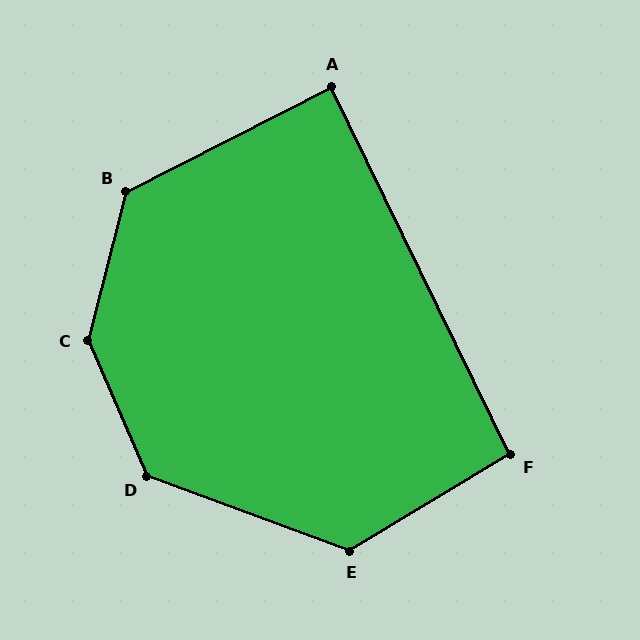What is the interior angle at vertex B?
Approximately 131 degrees (obtuse).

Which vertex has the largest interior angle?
C, at approximately 142 degrees.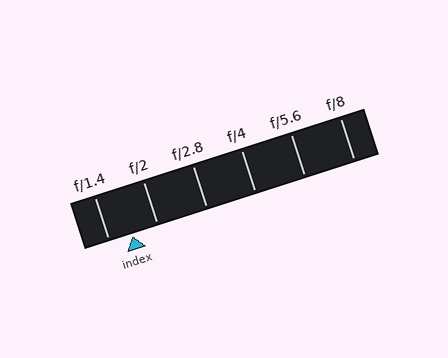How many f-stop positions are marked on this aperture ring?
There are 6 f-stop positions marked.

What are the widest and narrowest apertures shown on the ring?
The widest aperture shown is f/1.4 and the narrowest is f/8.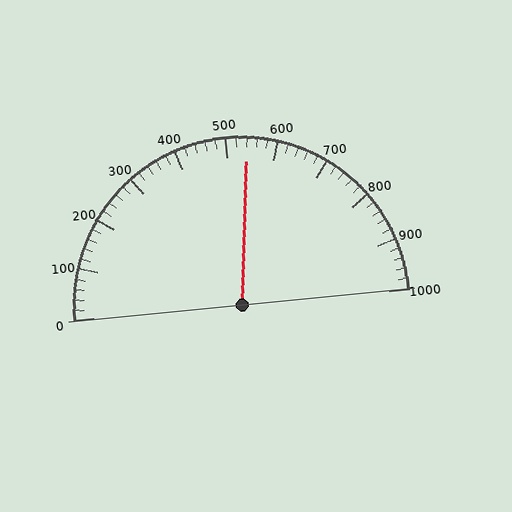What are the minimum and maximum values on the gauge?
The gauge ranges from 0 to 1000.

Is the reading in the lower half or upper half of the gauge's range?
The reading is in the upper half of the range (0 to 1000).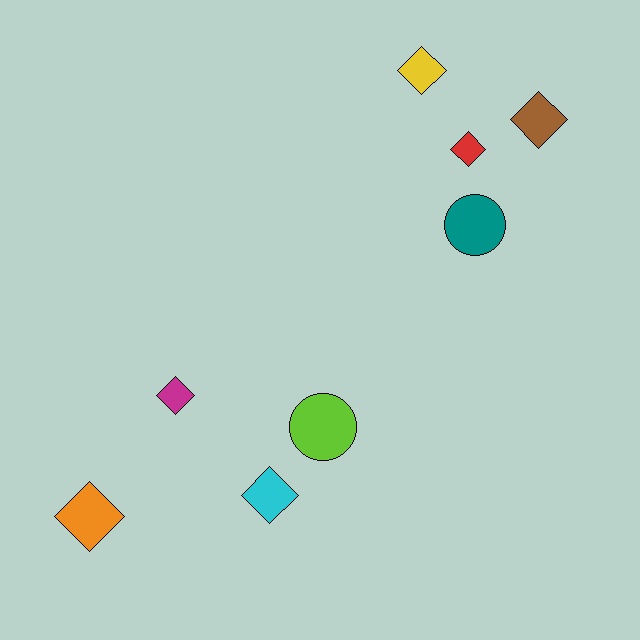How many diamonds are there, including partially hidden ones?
There are 6 diamonds.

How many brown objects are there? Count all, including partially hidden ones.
There is 1 brown object.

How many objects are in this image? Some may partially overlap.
There are 8 objects.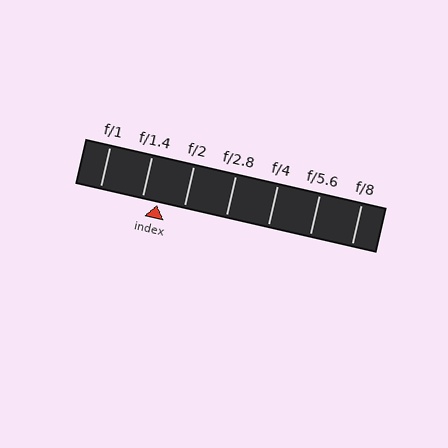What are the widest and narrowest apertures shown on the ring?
The widest aperture shown is f/1 and the narrowest is f/8.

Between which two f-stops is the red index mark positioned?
The index mark is between f/1.4 and f/2.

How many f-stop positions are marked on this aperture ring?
There are 7 f-stop positions marked.